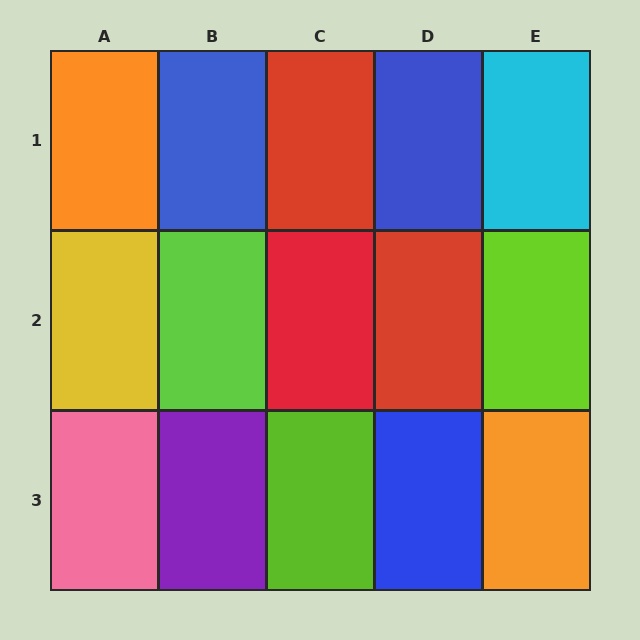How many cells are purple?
1 cell is purple.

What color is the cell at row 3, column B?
Purple.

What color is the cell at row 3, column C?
Lime.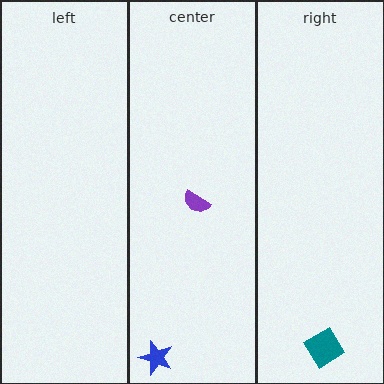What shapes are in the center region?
The purple semicircle, the blue star.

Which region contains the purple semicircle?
The center region.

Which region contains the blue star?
The center region.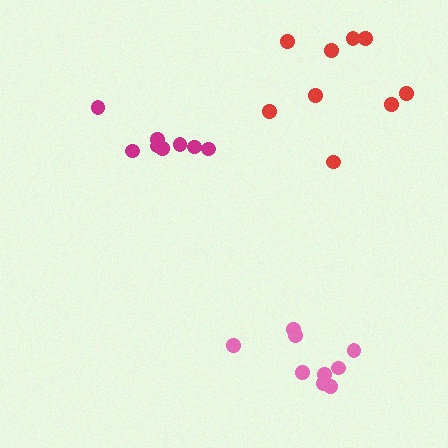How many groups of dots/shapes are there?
There are 3 groups.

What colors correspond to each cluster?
The clusters are colored: pink, magenta, red.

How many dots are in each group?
Group 1: 9 dots, Group 2: 8 dots, Group 3: 9 dots (26 total).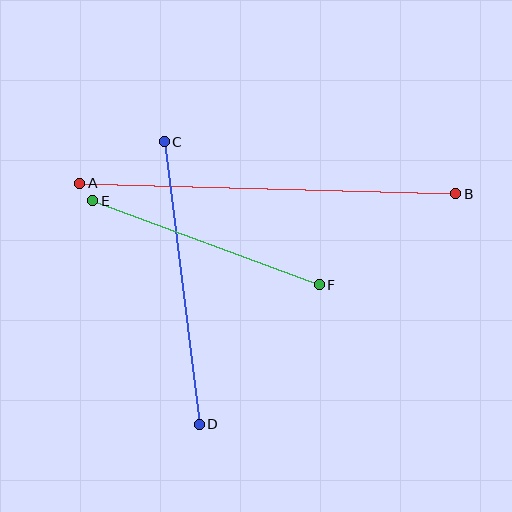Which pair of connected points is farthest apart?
Points A and B are farthest apart.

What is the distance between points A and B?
The distance is approximately 376 pixels.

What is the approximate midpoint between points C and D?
The midpoint is at approximately (182, 283) pixels.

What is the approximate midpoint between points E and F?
The midpoint is at approximately (206, 243) pixels.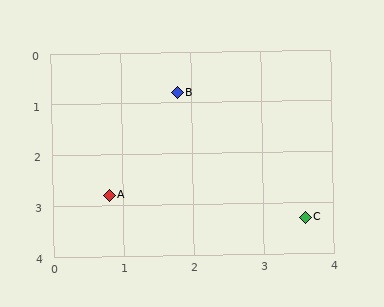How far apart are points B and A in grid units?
Points B and A are about 2.2 grid units apart.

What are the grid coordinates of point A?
Point A is at approximately (0.8, 2.8).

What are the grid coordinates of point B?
Point B is at approximately (1.8, 0.8).